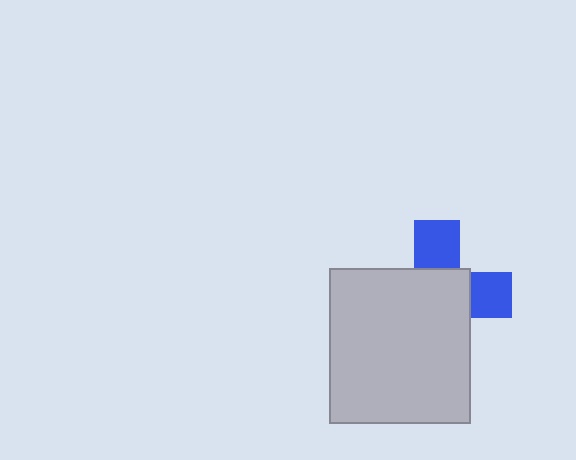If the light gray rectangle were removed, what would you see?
You would see the complete blue cross.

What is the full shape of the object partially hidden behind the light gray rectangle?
The partially hidden object is a blue cross.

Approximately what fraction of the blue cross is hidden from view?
Roughly 66% of the blue cross is hidden behind the light gray rectangle.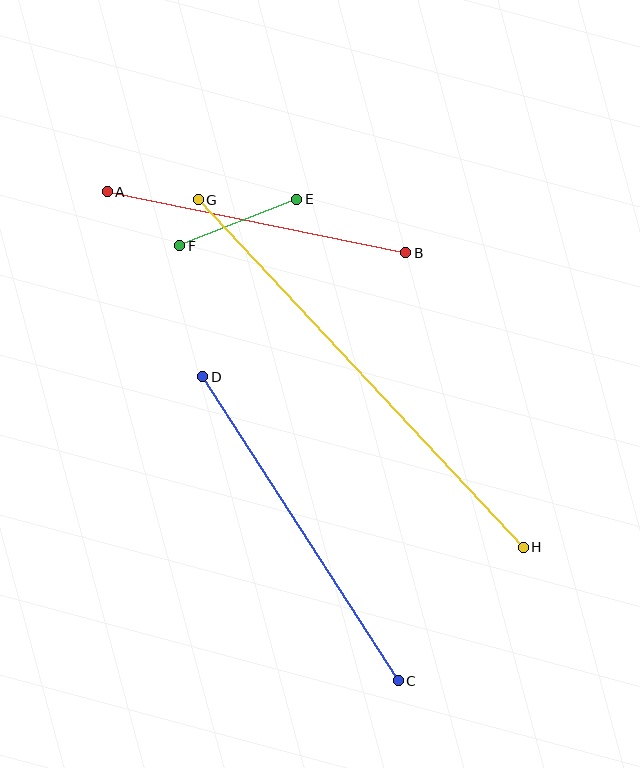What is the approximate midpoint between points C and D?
The midpoint is at approximately (300, 529) pixels.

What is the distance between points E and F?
The distance is approximately 126 pixels.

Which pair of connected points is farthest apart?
Points G and H are farthest apart.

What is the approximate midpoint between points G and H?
The midpoint is at approximately (361, 373) pixels.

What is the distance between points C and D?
The distance is approximately 361 pixels.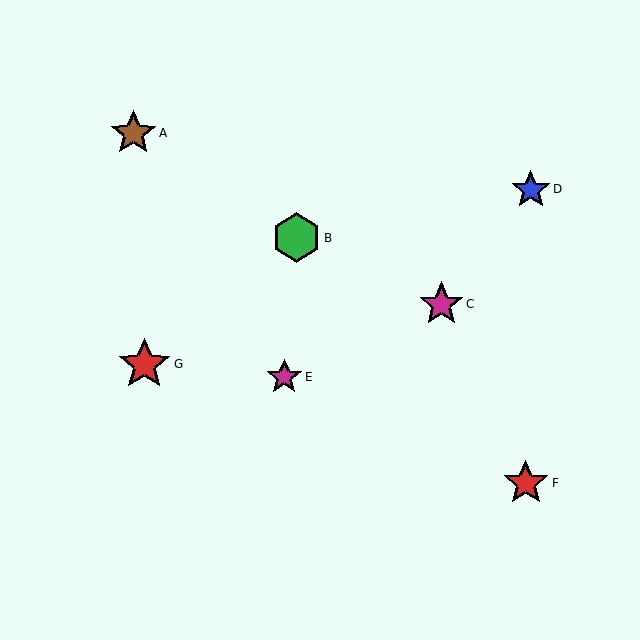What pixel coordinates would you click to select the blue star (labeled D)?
Click at (531, 189) to select the blue star D.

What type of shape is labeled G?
Shape G is a red star.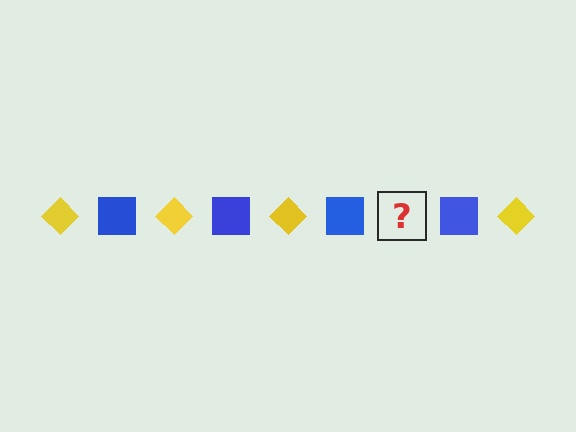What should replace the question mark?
The question mark should be replaced with a yellow diamond.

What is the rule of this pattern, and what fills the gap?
The rule is that the pattern alternates between yellow diamond and blue square. The gap should be filled with a yellow diamond.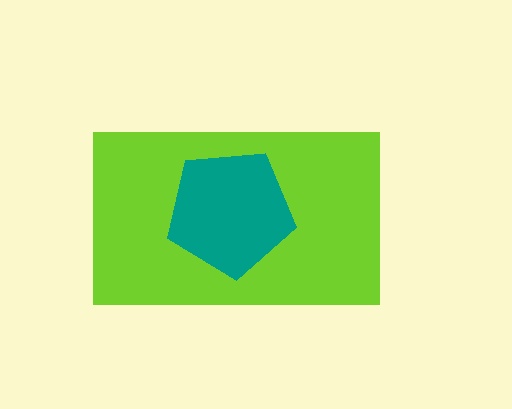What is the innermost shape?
The teal pentagon.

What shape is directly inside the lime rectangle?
The teal pentagon.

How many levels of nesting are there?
2.